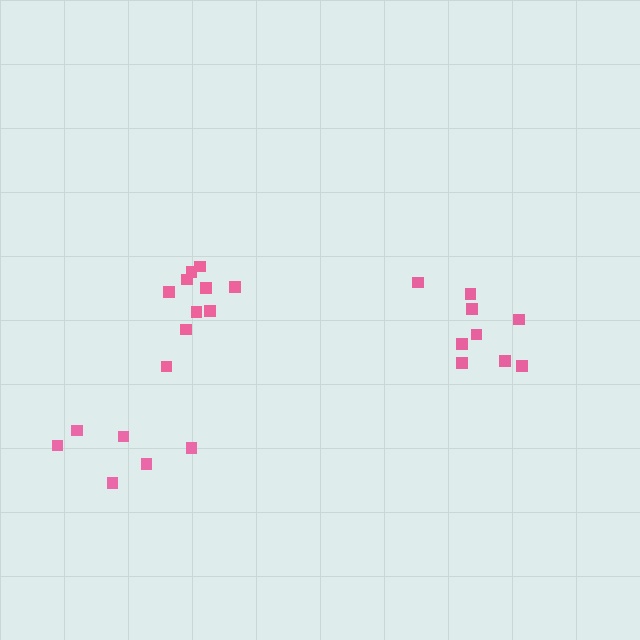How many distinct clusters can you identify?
There are 3 distinct clusters.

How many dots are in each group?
Group 1: 10 dots, Group 2: 9 dots, Group 3: 6 dots (25 total).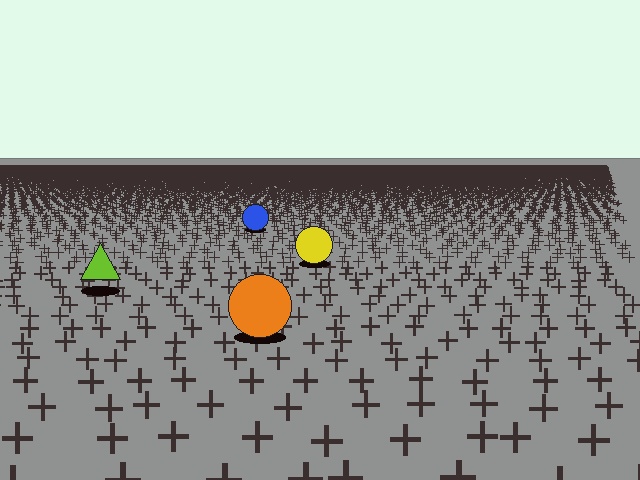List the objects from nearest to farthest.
From nearest to farthest: the orange circle, the lime triangle, the yellow circle, the blue circle.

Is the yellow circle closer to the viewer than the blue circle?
Yes. The yellow circle is closer — you can tell from the texture gradient: the ground texture is coarser near it.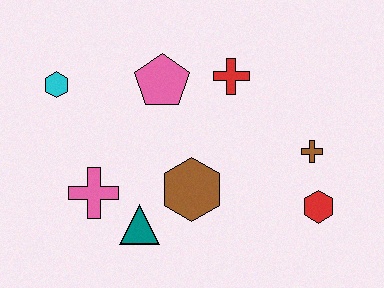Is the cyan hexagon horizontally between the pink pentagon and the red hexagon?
No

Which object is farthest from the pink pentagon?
The red hexagon is farthest from the pink pentagon.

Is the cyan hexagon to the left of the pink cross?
Yes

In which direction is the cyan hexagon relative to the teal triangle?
The cyan hexagon is above the teal triangle.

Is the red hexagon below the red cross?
Yes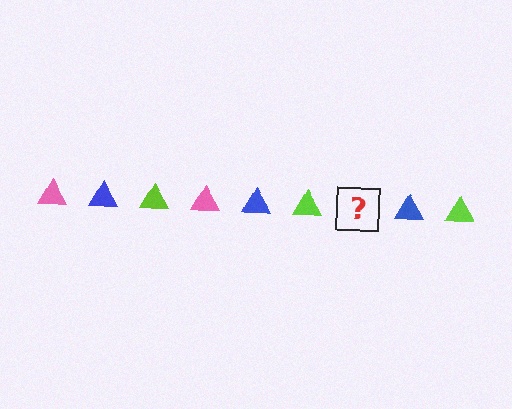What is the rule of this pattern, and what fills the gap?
The rule is that the pattern cycles through pink, blue, lime triangles. The gap should be filled with a pink triangle.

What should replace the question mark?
The question mark should be replaced with a pink triangle.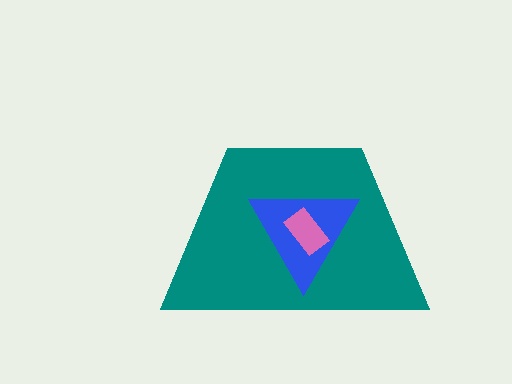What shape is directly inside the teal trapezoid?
The blue triangle.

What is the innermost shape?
The pink rectangle.